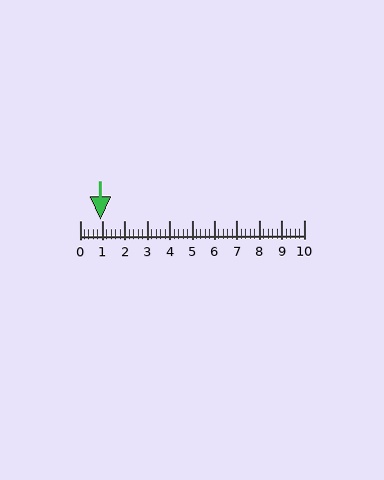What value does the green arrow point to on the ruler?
The green arrow points to approximately 0.9.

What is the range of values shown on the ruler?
The ruler shows values from 0 to 10.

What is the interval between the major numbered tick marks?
The major tick marks are spaced 1 units apart.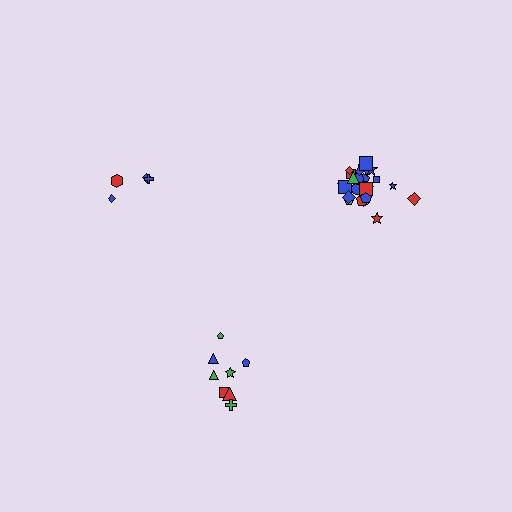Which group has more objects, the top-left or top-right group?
The top-right group.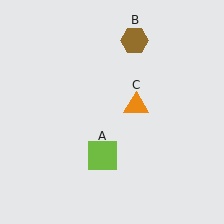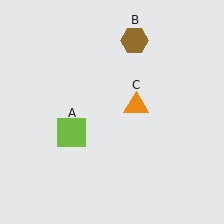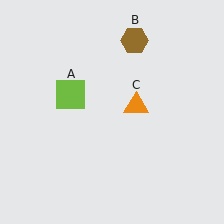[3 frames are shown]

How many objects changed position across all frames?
1 object changed position: lime square (object A).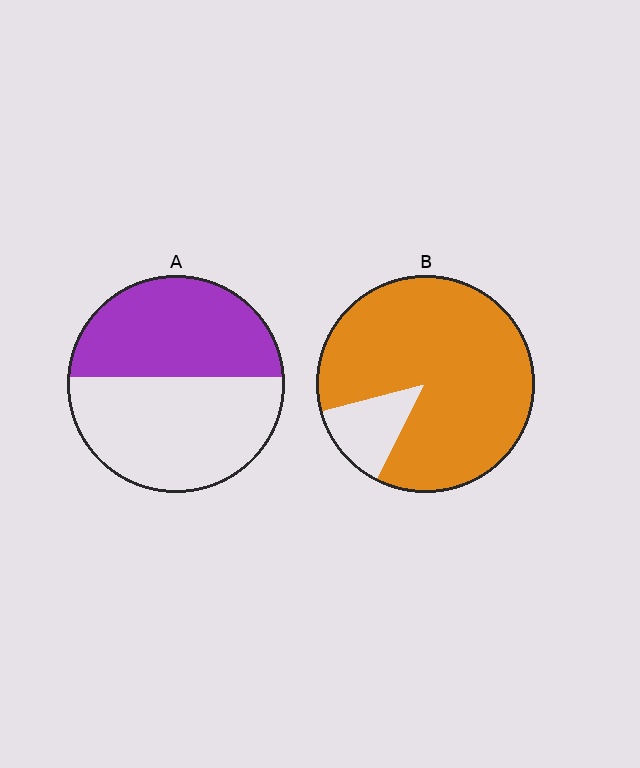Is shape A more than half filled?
No.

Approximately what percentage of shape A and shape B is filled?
A is approximately 45% and B is approximately 85%.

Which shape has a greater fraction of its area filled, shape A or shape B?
Shape B.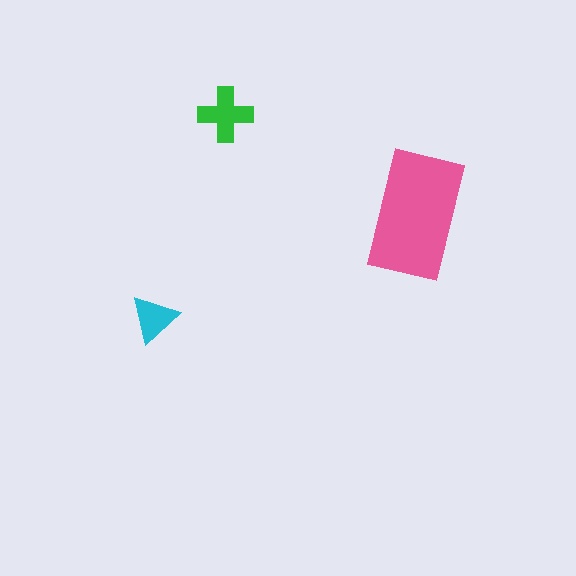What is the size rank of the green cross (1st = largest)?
2nd.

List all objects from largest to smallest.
The pink rectangle, the green cross, the cyan triangle.